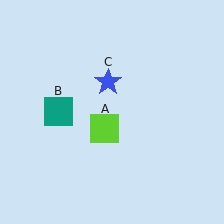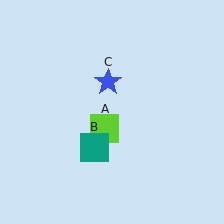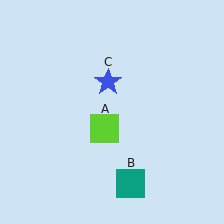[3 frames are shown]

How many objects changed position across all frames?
1 object changed position: teal square (object B).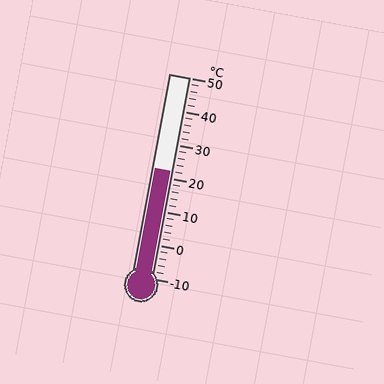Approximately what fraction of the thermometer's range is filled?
The thermometer is filled to approximately 55% of its range.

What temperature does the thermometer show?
The thermometer shows approximately 22°C.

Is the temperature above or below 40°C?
The temperature is below 40°C.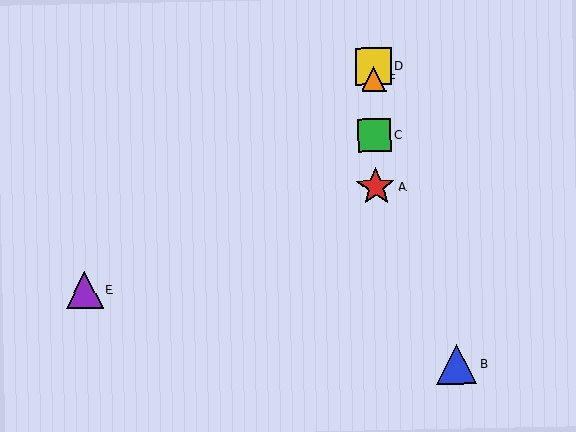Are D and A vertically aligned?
Yes, both are at x≈373.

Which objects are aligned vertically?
Objects A, C, D, F are aligned vertically.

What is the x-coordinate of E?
Object E is at x≈84.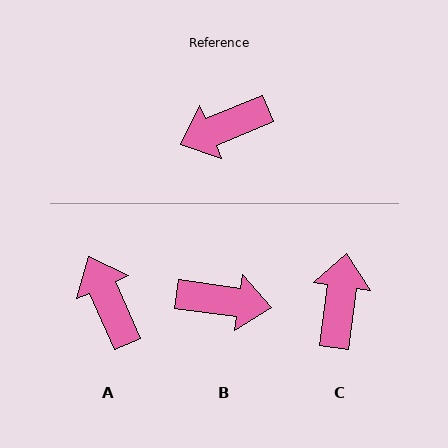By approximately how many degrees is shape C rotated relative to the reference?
Approximately 120 degrees clockwise.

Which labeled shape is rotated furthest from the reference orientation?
B, about 149 degrees away.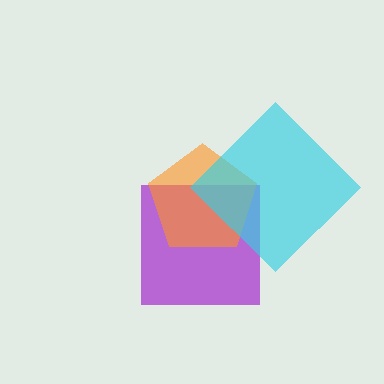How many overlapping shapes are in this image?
There are 3 overlapping shapes in the image.